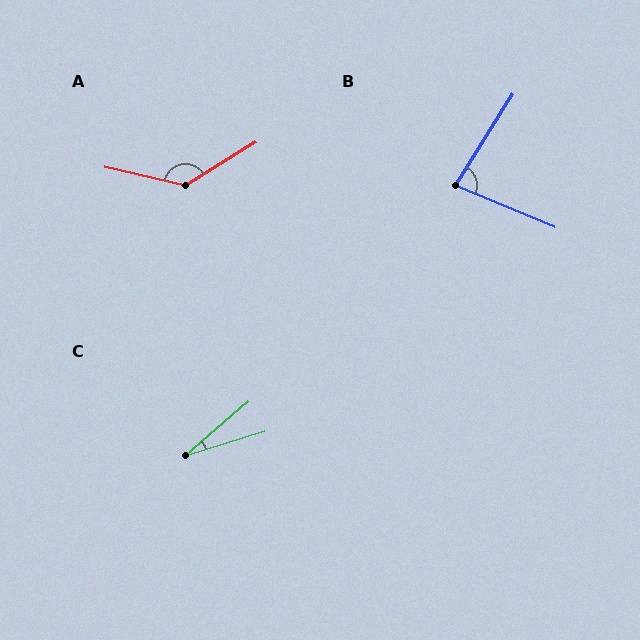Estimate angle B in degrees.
Approximately 81 degrees.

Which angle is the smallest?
C, at approximately 24 degrees.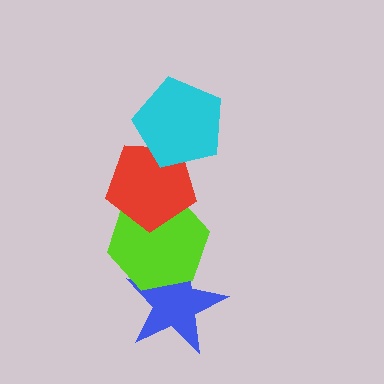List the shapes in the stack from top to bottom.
From top to bottom: the cyan pentagon, the red pentagon, the lime hexagon, the blue star.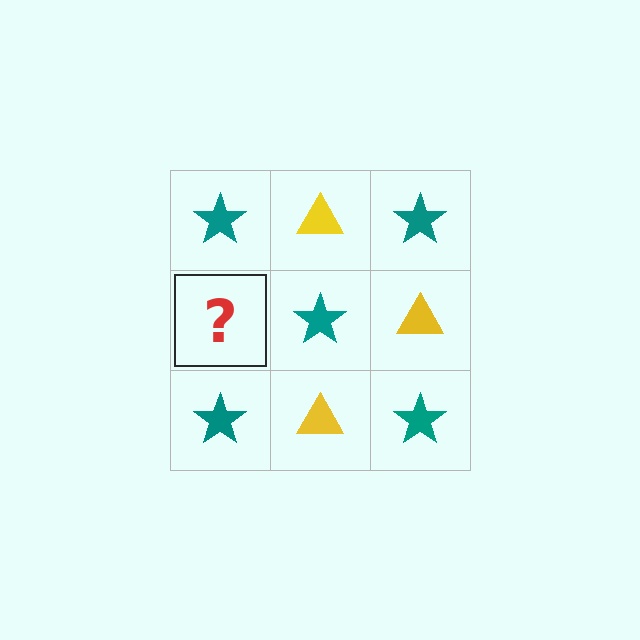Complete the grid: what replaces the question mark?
The question mark should be replaced with a yellow triangle.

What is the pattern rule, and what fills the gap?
The rule is that it alternates teal star and yellow triangle in a checkerboard pattern. The gap should be filled with a yellow triangle.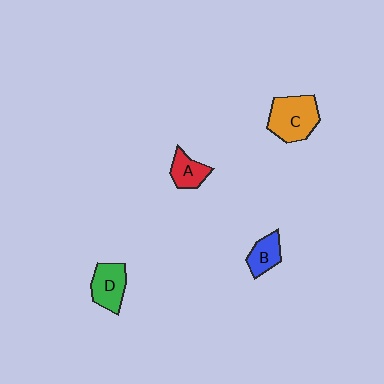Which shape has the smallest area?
Shape A (red).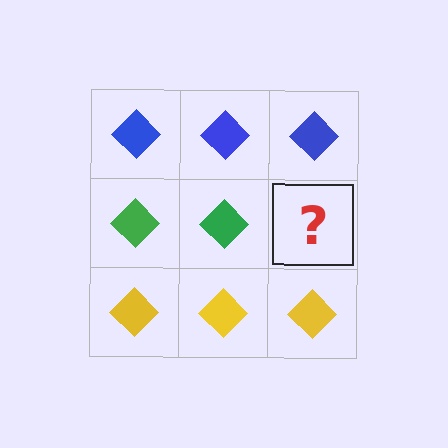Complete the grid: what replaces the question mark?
The question mark should be replaced with a green diamond.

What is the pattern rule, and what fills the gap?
The rule is that each row has a consistent color. The gap should be filled with a green diamond.